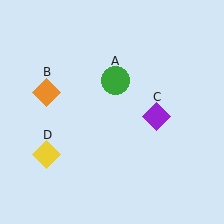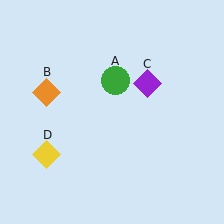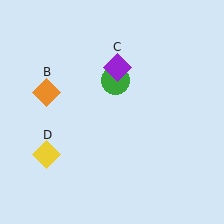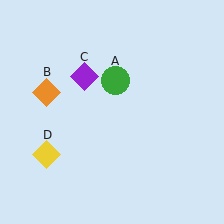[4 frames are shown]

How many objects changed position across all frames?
1 object changed position: purple diamond (object C).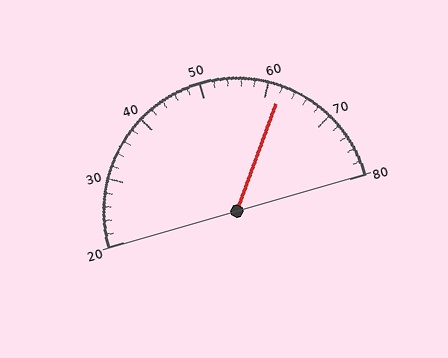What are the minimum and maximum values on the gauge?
The gauge ranges from 20 to 80.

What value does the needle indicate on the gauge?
The needle indicates approximately 62.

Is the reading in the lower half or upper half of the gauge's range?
The reading is in the upper half of the range (20 to 80).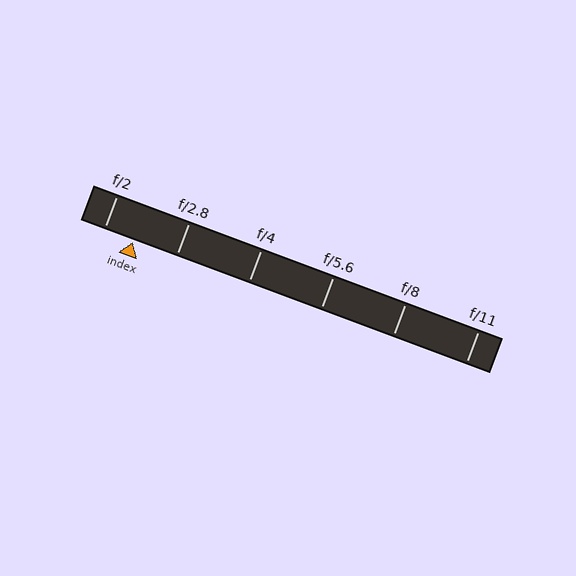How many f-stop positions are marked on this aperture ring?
There are 6 f-stop positions marked.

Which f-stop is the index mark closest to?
The index mark is closest to f/2.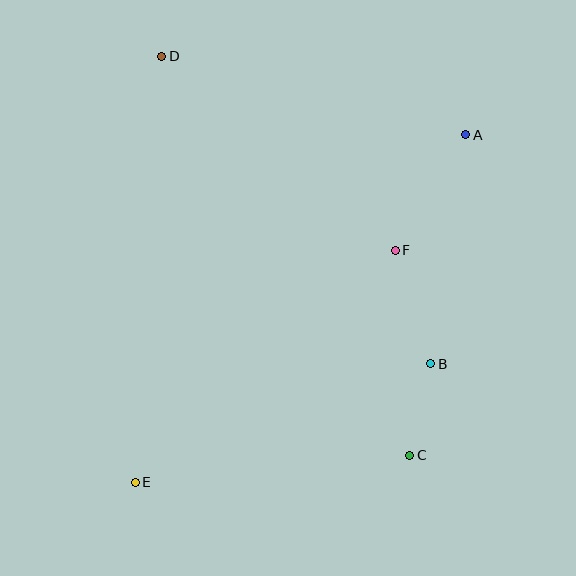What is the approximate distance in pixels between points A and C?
The distance between A and C is approximately 326 pixels.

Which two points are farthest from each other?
Points A and E are farthest from each other.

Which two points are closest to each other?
Points B and C are closest to each other.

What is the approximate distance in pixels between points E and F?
The distance between E and F is approximately 349 pixels.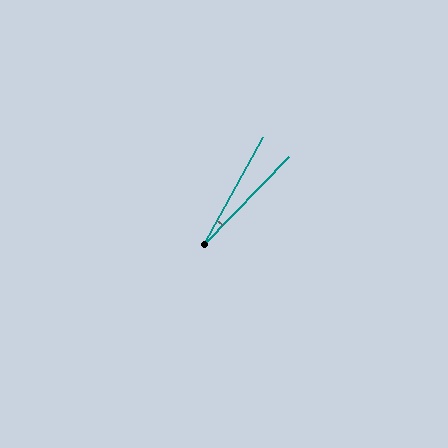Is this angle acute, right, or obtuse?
It is acute.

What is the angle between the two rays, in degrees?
Approximately 15 degrees.